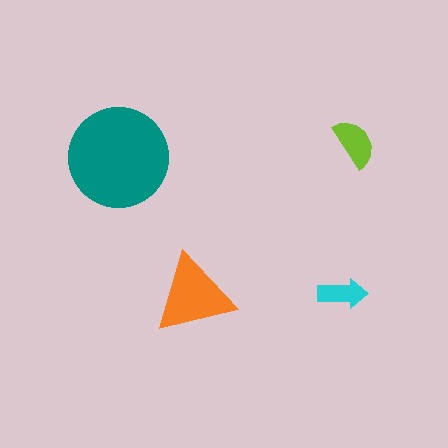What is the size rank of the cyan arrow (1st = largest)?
4th.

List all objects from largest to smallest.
The teal circle, the orange triangle, the lime semicircle, the cyan arrow.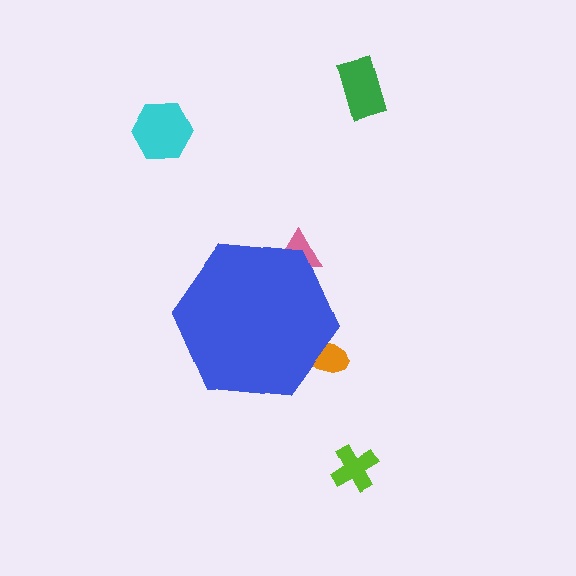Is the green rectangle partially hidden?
No, the green rectangle is fully visible.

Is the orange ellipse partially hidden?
Yes, the orange ellipse is partially hidden behind the blue hexagon.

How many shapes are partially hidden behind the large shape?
2 shapes are partially hidden.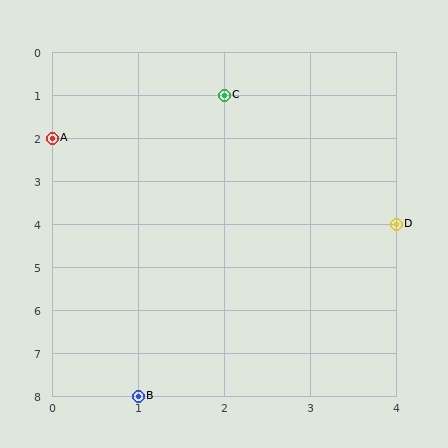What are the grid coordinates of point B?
Point B is at grid coordinates (1, 8).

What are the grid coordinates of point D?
Point D is at grid coordinates (4, 4).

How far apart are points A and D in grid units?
Points A and D are 4 columns and 2 rows apart (about 4.5 grid units diagonally).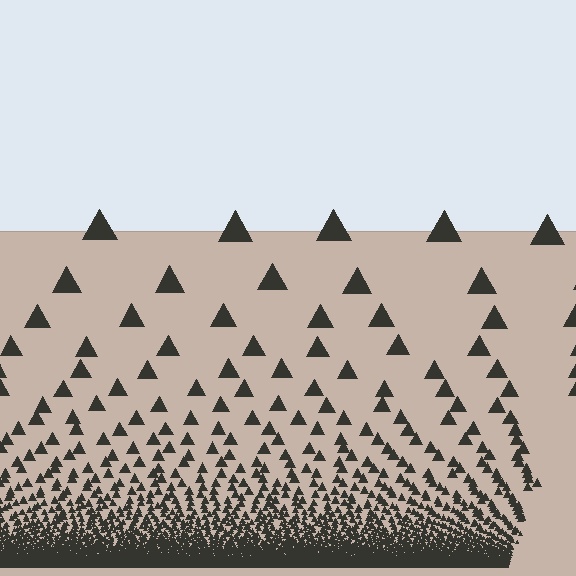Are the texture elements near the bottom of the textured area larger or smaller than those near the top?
Smaller. The gradient is inverted — elements near the bottom are smaller and denser.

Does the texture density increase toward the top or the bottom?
Density increases toward the bottom.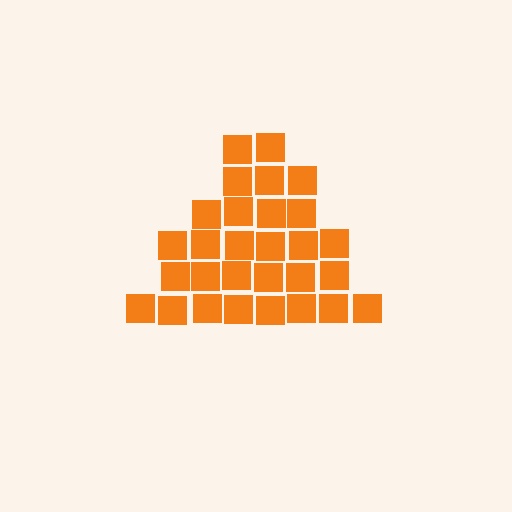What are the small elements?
The small elements are squares.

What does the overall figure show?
The overall figure shows a triangle.